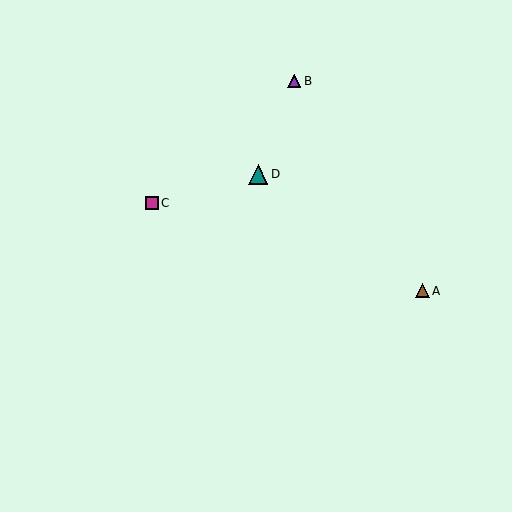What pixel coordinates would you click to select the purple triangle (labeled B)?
Click at (294, 81) to select the purple triangle B.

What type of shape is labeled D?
Shape D is a teal triangle.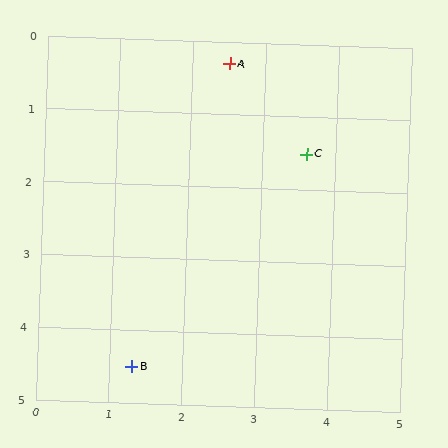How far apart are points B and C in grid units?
Points B and C are about 3.8 grid units apart.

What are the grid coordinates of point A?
Point A is at approximately (2.5, 0.3).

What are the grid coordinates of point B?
Point B is at approximately (1.3, 4.5).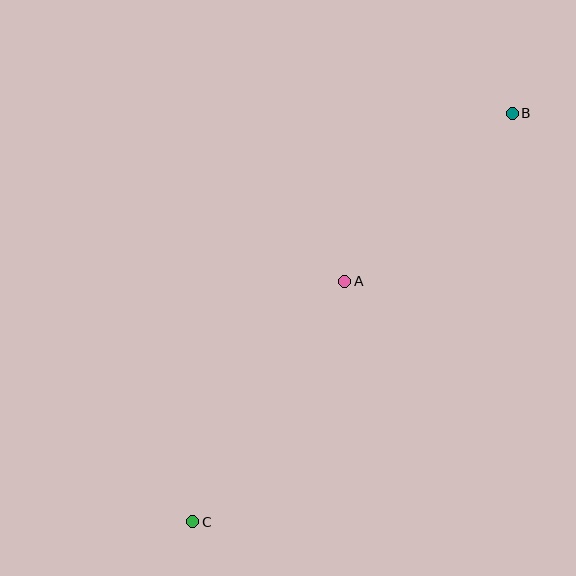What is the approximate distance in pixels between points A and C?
The distance between A and C is approximately 284 pixels.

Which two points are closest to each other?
Points A and B are closest to each other.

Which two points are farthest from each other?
Points B and C are farthest from each other.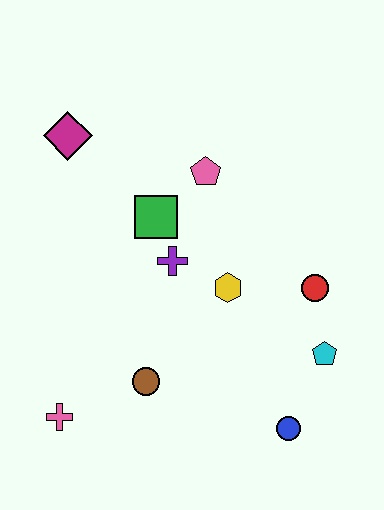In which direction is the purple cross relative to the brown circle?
The purple cross is above the brown circle.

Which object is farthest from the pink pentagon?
The pink cross is farthest from the pink pentagon.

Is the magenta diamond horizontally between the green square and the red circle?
No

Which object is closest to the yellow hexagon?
The purple cross is closest to the yellow hexagon.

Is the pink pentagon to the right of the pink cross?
Yes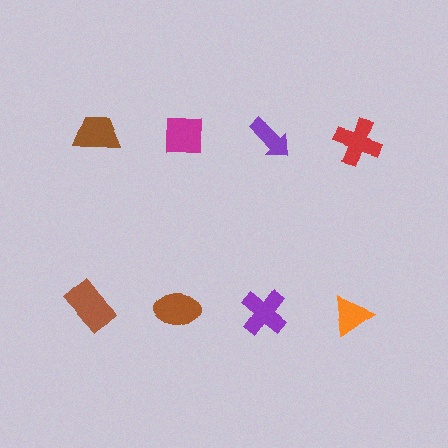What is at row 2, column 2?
A brown ellipse.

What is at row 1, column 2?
A magenta square.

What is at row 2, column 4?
An orange triangle.